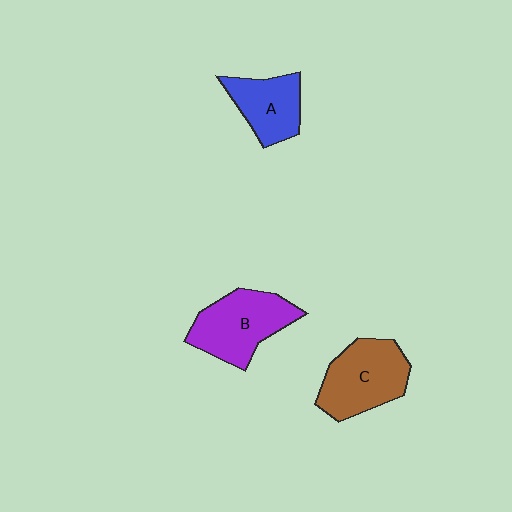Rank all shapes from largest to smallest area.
From largest to smallest: C (brown), B (purple), A (blue).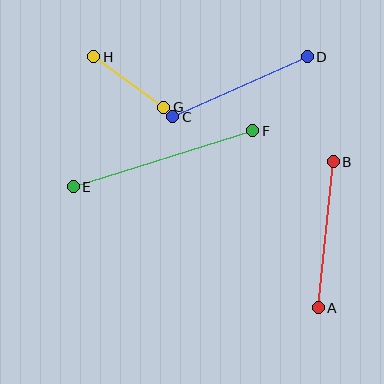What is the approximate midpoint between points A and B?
The midpoint is at approximately (326, 235) pixels.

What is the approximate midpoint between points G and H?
The midpoint is at approximately (129, 82) pixels.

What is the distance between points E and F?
The distance is approximately 188 pixels.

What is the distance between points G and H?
The distance is approximately 86 pixels.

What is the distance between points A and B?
The distance is approximately 147 pixels.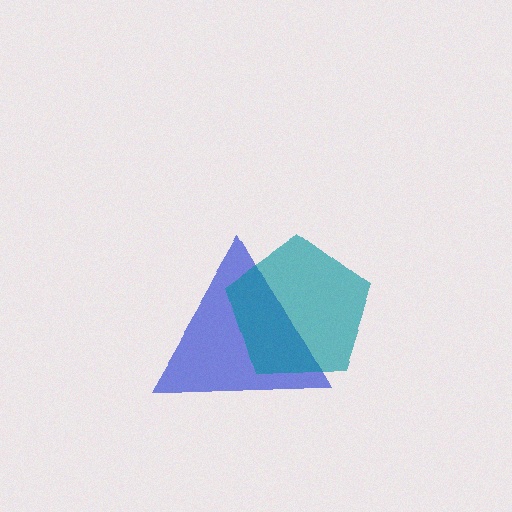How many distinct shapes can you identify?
There are 2 distinct shapes: a blue triangle, a teal pentagon.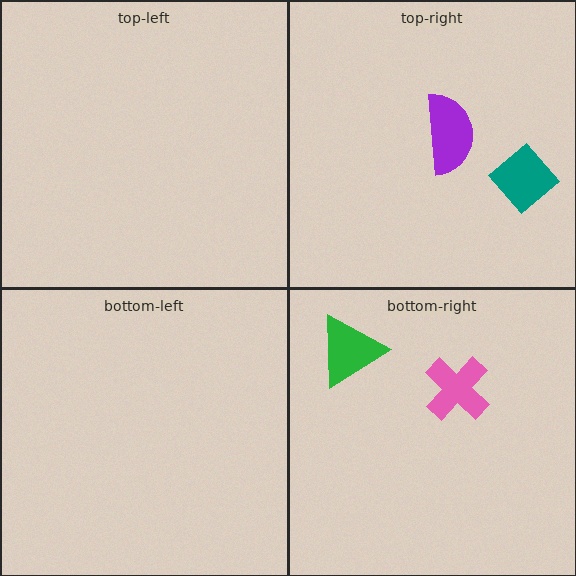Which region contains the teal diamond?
The top-right region.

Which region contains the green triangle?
The bottom-right region.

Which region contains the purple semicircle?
The top-right region.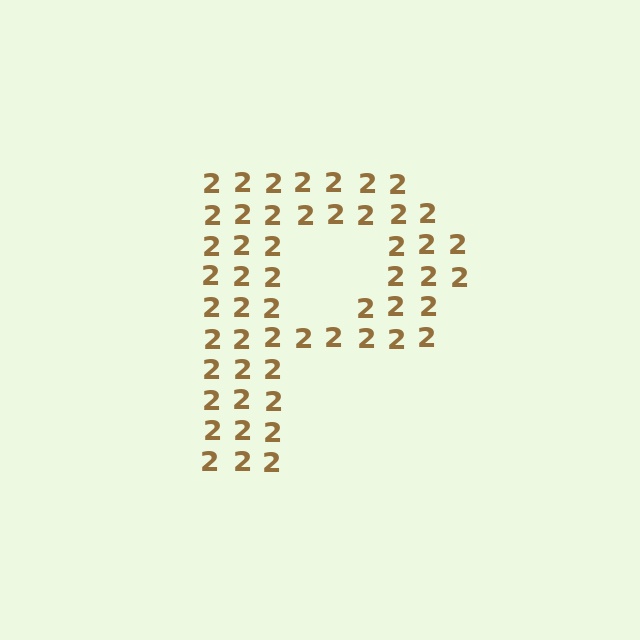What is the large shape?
The large shape is the letter P.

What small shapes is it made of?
It is made of small digit 2's.